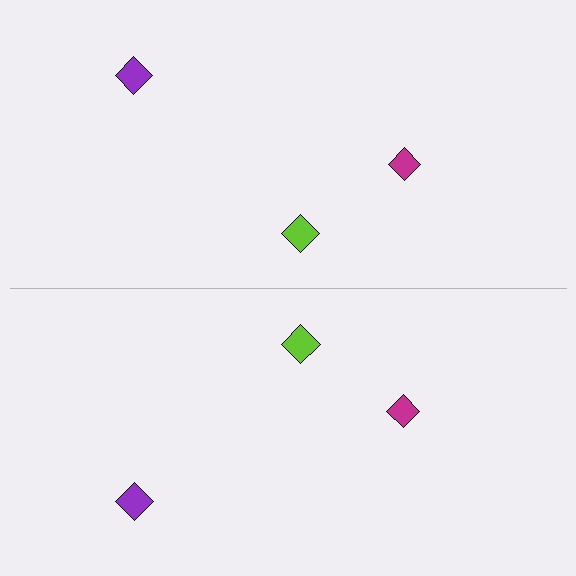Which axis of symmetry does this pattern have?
The pattern has a horizontal axis of symmetry running through the center of the image.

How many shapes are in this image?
There are 6 shapes in this image.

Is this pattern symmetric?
Yes, this pattern has bilateral (reflection) symmetry.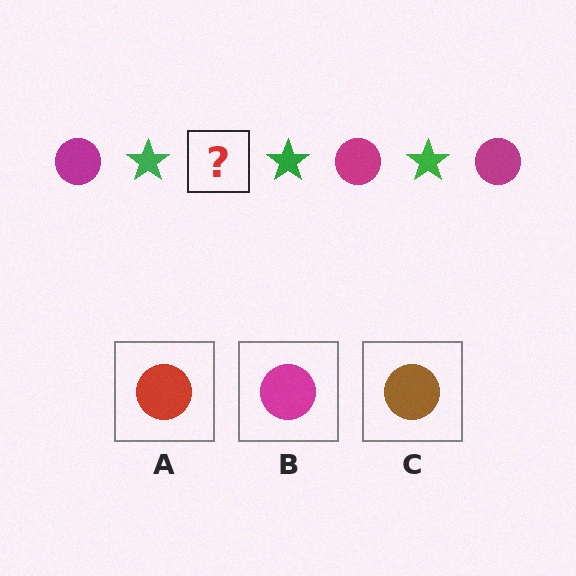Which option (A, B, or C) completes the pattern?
B.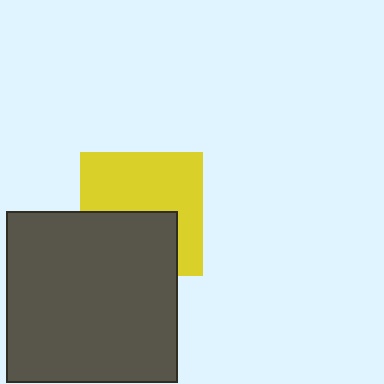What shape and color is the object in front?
The object in front is a dark gray square.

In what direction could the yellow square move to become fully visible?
The yellow square could move up. That would shift it out from behind the dark gray square entirely.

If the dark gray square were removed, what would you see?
You would see the complete yellow square.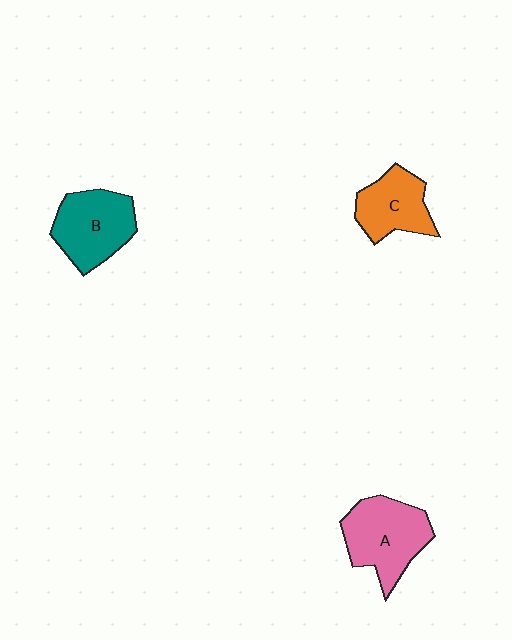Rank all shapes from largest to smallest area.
From largest to smallest: A (pink), B (teal), C (orange).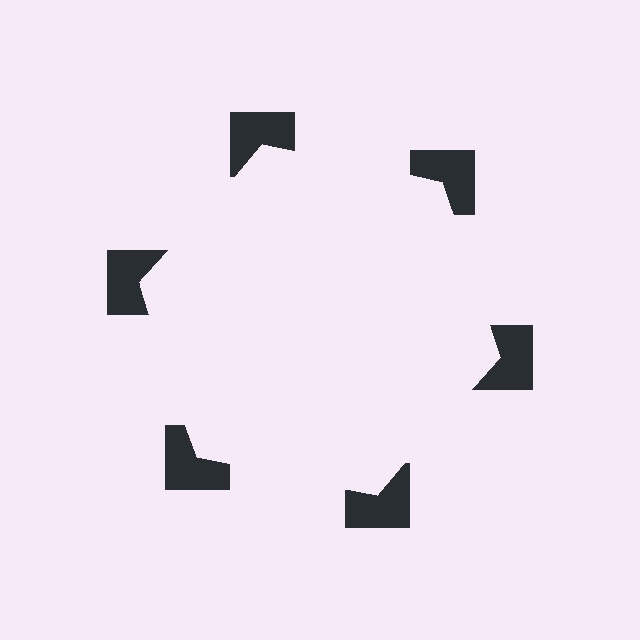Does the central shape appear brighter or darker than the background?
It typically appears slightly brighter than the background, even though no actual brightness change is drawn.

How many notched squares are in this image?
There are 6 — one at each vertex of the illusory hexagon.